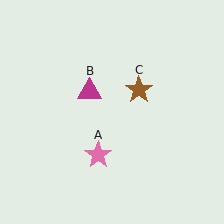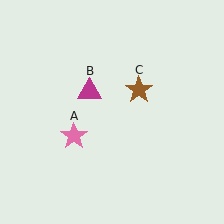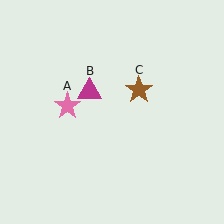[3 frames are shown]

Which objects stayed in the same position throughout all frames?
Magenta triangle (object B) and brown star (object C) remained stationary.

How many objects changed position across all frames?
1 object changed position: pink star (object A).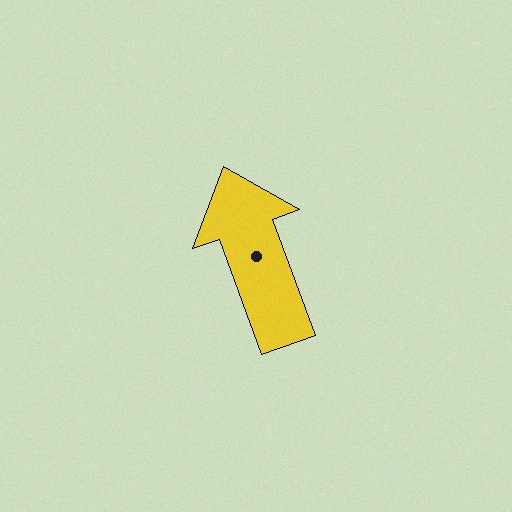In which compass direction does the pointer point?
North.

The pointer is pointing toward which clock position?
Roughly 11 o'clock.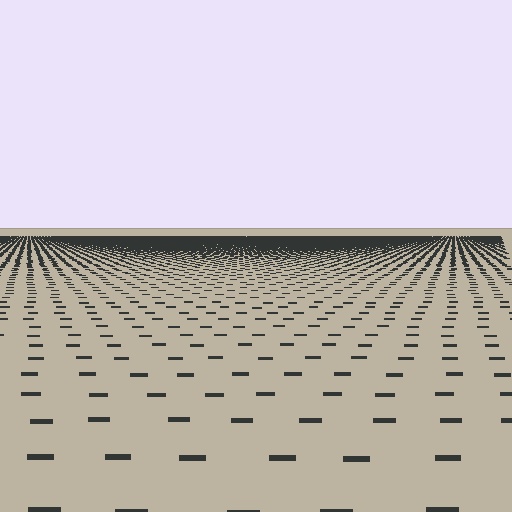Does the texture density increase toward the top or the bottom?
Density increases toward the top.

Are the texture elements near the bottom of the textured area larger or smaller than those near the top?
Larger. Near the bottom, elements are closer to the viewer and appear at a bigger on-screen size.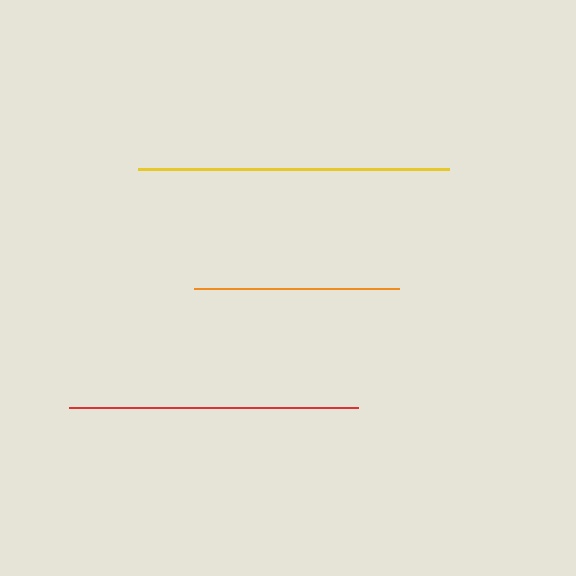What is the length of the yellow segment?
The yellow segment is approximately 310 pixels long.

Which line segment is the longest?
The yellow line is the longest at approximately 310 pixels.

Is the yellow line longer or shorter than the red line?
The yellow line is longer than the red line.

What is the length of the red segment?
The red segment is approximately 290 pixels long.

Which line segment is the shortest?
The orange line is the shortest at approximately 205 pixels.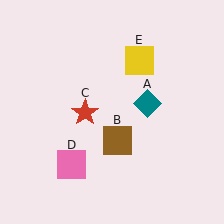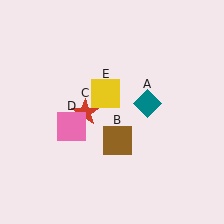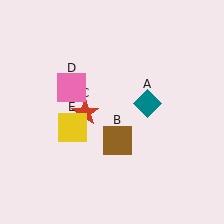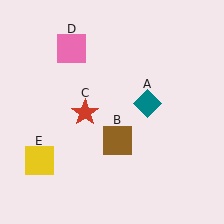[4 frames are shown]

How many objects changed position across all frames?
2 objects changed position: pink square (object D), yellow square (object E).